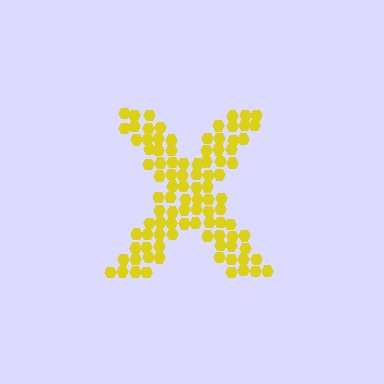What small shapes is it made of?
It is made of small hexagons.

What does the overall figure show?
The overall figure shows the letter X.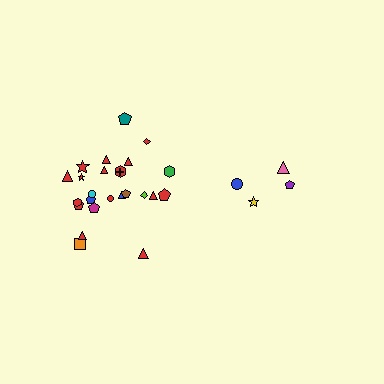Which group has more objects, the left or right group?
The left group.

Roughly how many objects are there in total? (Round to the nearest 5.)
Roughly 30 objects in total.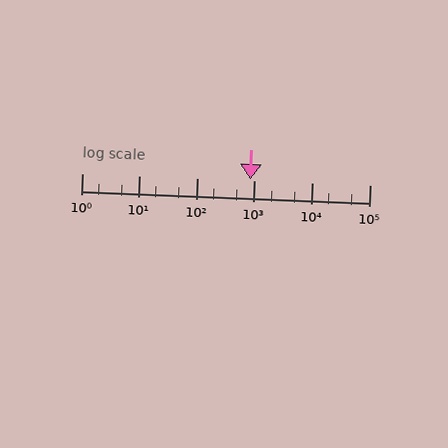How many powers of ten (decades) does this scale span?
The scale spans 5 decades, from 1 to 100000.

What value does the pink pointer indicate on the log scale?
The pointer indicates approximately 850.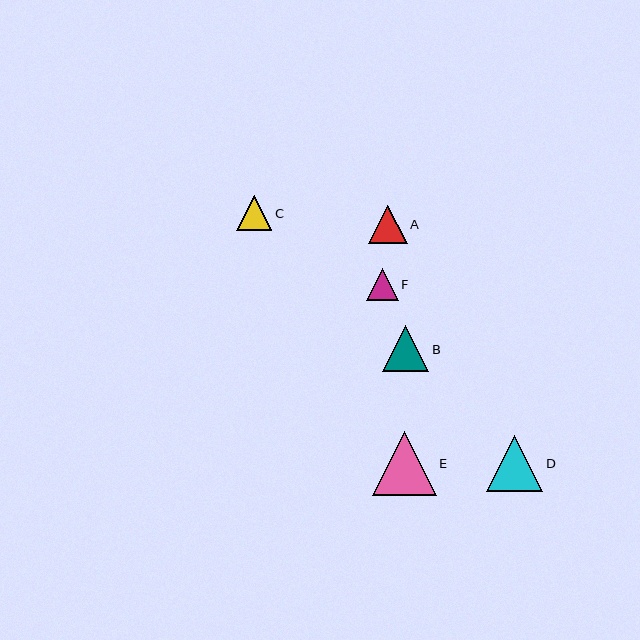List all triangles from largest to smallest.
From largest to smallest: E, D, B, A, C, F.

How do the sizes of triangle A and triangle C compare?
Triangle A and triangle C are approximately the same size.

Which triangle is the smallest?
Triangle F is the smallest with a size of approximately 32 pixels.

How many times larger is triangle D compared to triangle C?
Triangle D is approximately 1.6 times the size of triangle C.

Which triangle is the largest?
Triangle E is the largest with a size of approximately 64 pixels.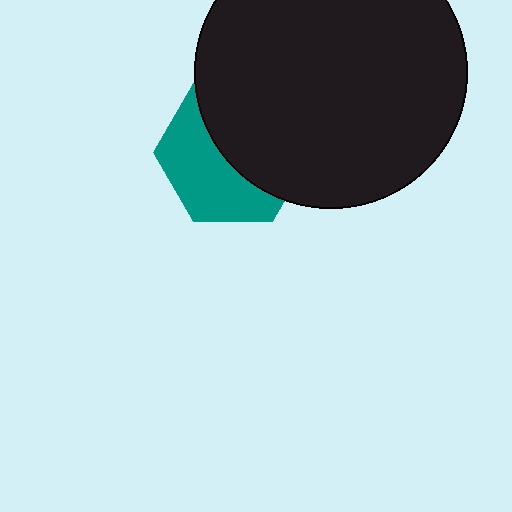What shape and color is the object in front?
The object in front is a black circle.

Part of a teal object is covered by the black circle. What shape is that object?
It is a hexagon.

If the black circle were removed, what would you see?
You would see the complete teal hexagon.